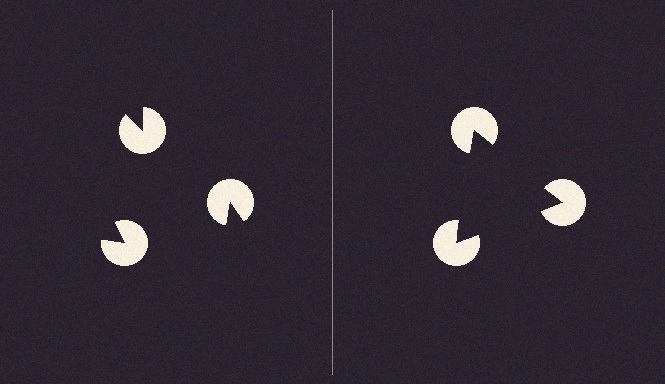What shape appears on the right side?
An illusory triangle.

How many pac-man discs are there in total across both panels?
6 — 3 on each side.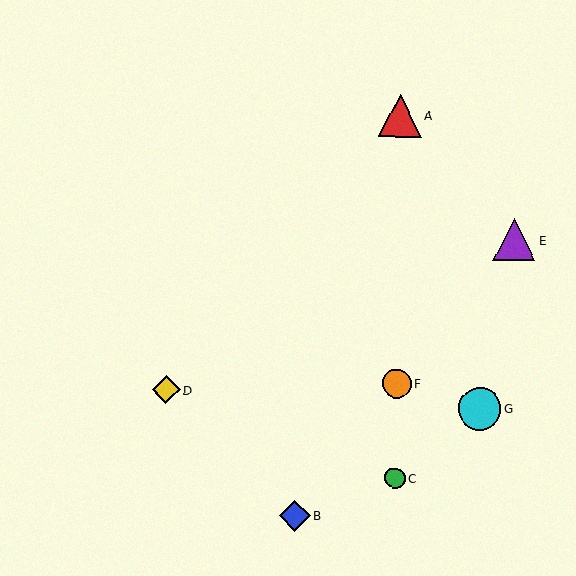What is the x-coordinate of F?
Object F is at x≈397.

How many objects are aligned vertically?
3 objects (A, C, F) are aligned vertically.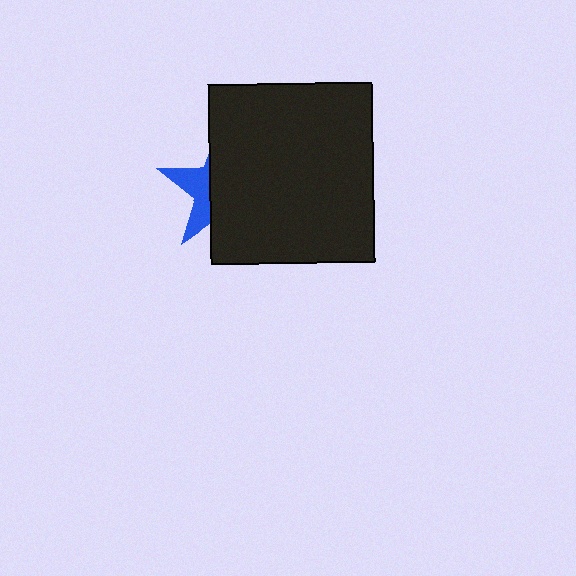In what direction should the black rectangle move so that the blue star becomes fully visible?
The black rectangle should move right. That is the shortest direction to clear the overlap and leave the blue star fully visible.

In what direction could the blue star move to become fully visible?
The blue star could move left. That would shift it out from behind the black rectangle entirely.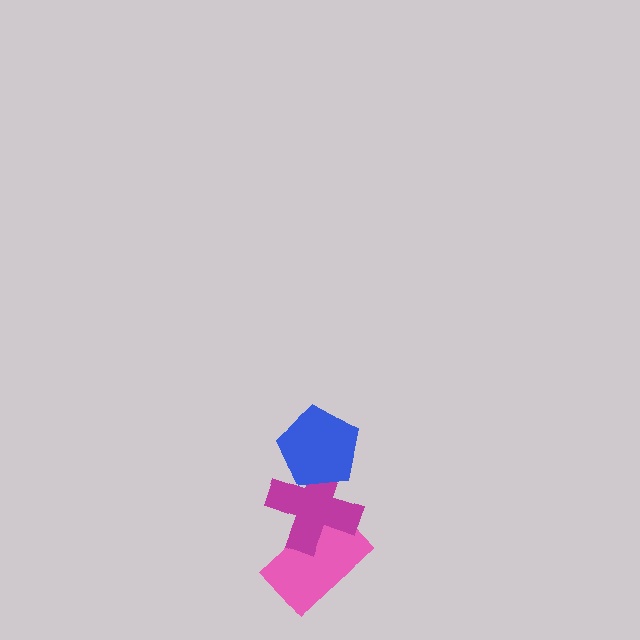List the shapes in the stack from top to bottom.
From top to bottom: the blue pentagon, the magenta cross, the pink rectangle.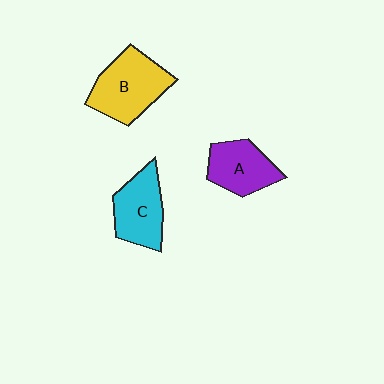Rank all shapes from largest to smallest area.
From largest to smallest: B (yellow), C (cyan), A (purple).